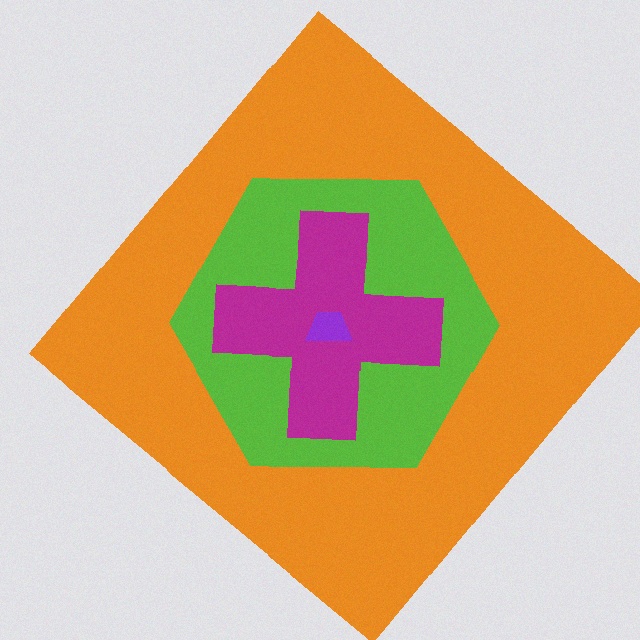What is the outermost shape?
The orange diamond.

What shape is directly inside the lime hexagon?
The magenta cross.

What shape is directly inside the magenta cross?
The purple trapezoid.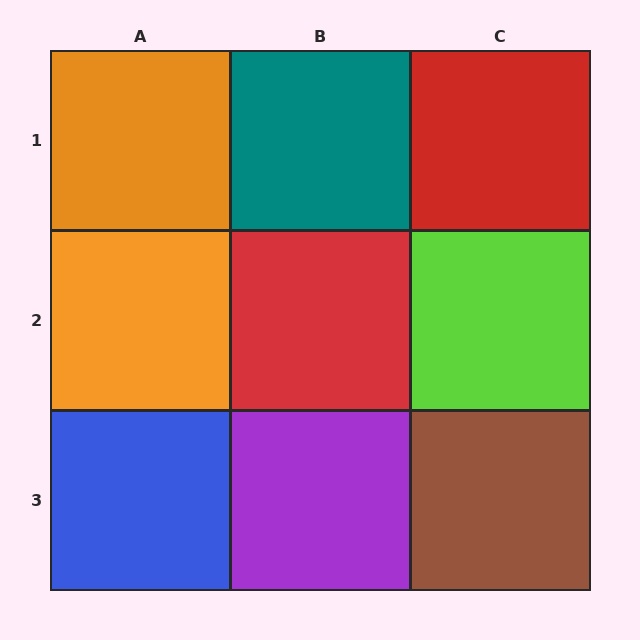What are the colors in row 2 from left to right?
Orange, red, lime.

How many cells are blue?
1 cell is blue.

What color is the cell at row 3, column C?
Brown.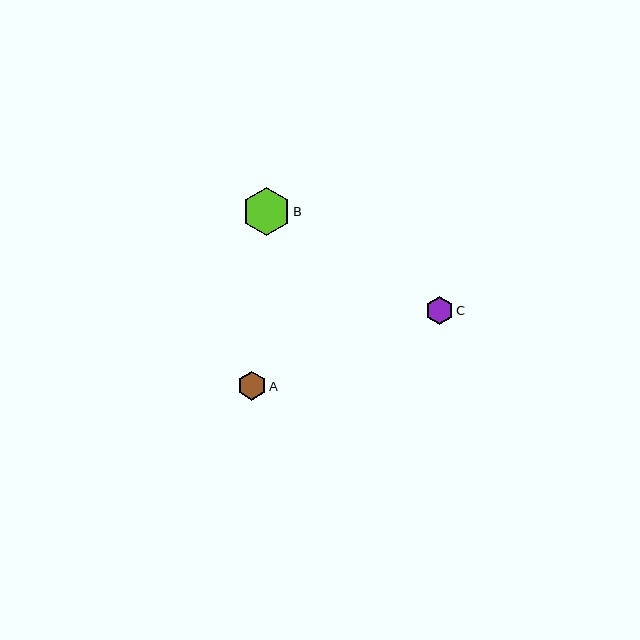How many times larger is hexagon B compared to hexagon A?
Hexagon B is approximately 1.7 times the size of hexagon A.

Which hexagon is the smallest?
Hexagon C is the smallest with a size of approximately 28 pixels.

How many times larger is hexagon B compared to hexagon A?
Hexagon B is approximately 1.7 times the size of hexagon A.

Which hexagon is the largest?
Hexagon B is the largest with a size of approximately 48 pixels.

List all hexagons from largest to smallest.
From largest to smallest: B, A, C.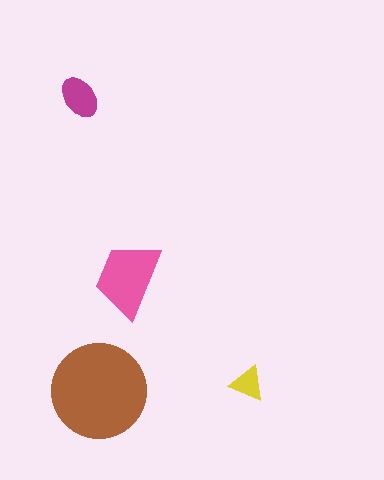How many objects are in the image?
There are 4 objects in the image.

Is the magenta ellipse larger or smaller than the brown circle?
Smaller.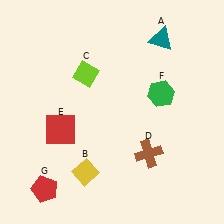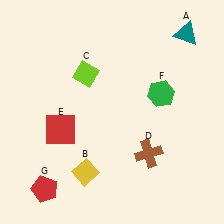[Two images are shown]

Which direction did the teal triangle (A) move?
The teal triangle (A) moved right.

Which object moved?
The teal triangle (A) moved right.